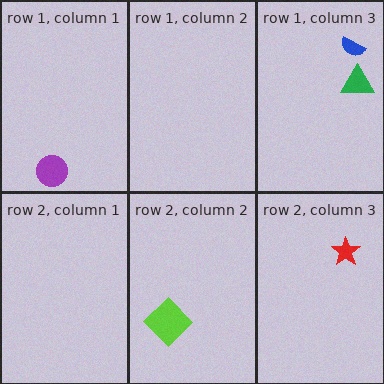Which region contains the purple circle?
The row 1, column 1 region.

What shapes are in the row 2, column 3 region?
The red star.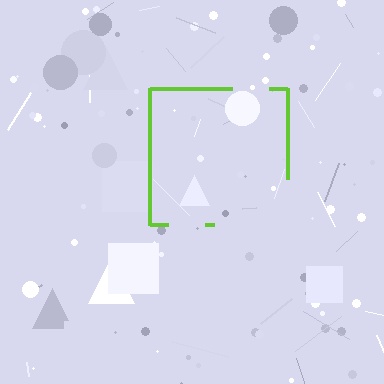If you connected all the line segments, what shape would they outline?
They would outline a square.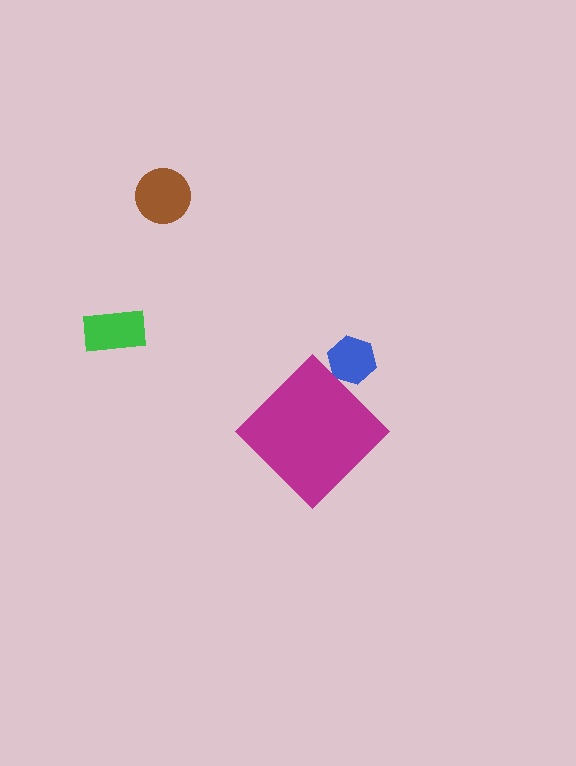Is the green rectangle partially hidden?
No, the green rectangle is fully visible.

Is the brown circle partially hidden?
No, the brown circle is fully visible.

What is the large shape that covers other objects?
A magenta diamond.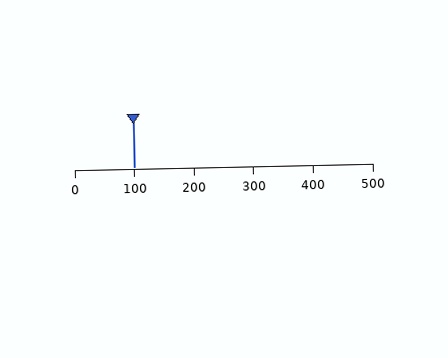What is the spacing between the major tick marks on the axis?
The major ticks are spaced 100 apart.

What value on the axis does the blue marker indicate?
The marker indicates approximately 100.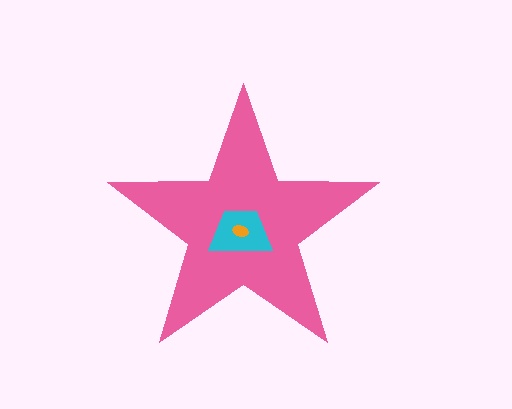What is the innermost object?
The orange ellipse.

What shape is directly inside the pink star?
The cyan trapezoid.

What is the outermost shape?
The pink star.